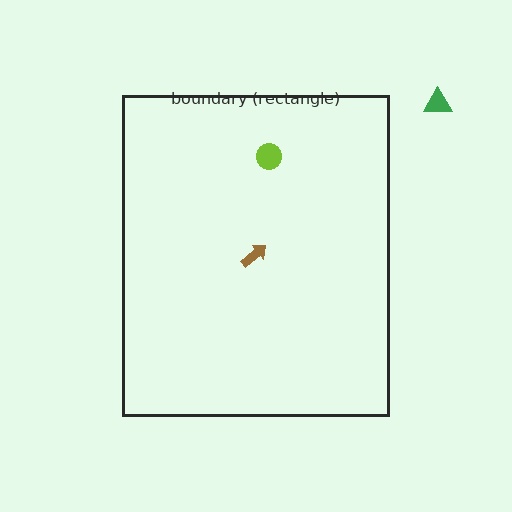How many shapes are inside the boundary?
2 inside, 1 outside.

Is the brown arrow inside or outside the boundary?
Inside.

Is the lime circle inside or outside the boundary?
Inside.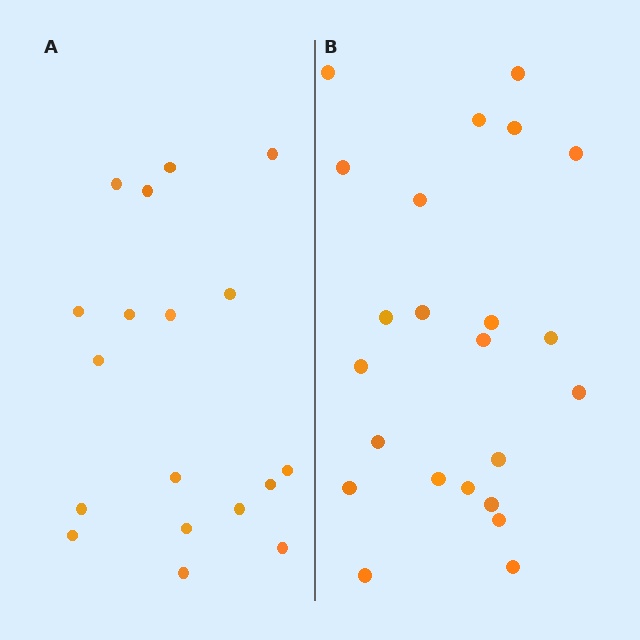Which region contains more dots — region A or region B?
Region B (the right region) has more dots.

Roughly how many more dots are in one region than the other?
Region B has about 5 more dots than region A.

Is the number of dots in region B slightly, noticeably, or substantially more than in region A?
Region B has noticeably more, but not dramatically so. The ratio is roughly 1.3 to 1.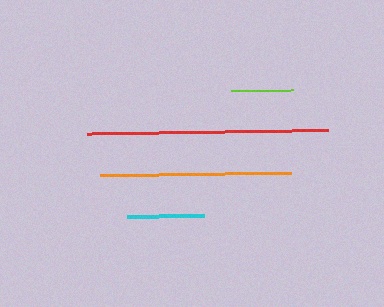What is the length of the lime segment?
The lime segment is approximately 62 pixels long.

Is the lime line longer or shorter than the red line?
The red line is longer than the lime line.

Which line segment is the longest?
The red line is the longest at approximately 241 pixels.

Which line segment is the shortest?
The lime line is the shortest at approximately 62 pixels.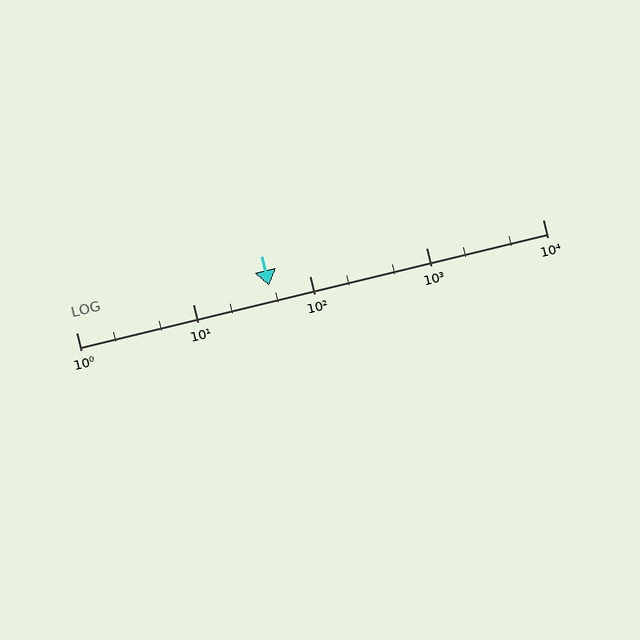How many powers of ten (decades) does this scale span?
The scale spans 4 decades, from 1 to 10000.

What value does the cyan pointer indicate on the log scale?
The pointer indicates approximately 45.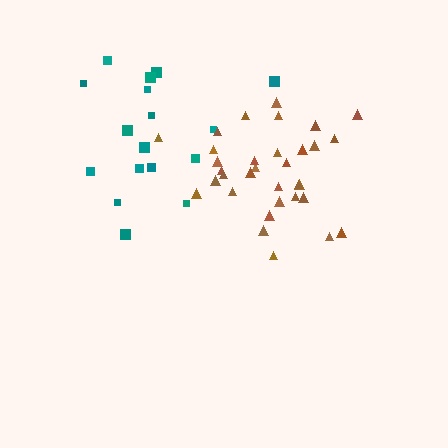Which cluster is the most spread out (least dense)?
Teal.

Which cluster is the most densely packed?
Brown.